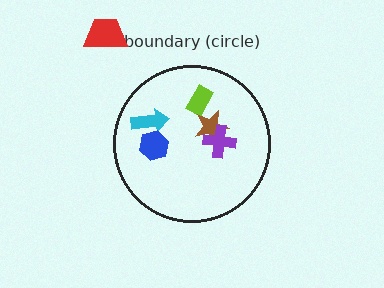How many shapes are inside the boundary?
5 inside, 1 outside.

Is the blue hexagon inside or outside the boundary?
Inside.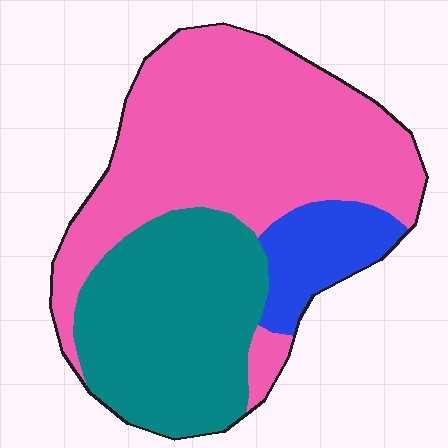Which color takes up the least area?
Blue, at roughly 10%.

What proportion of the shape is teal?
Teal covers around 35% of the shape.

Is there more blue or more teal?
Teal.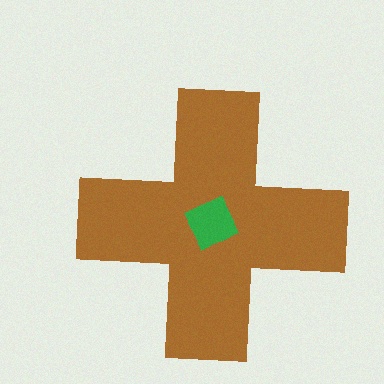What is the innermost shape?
The green square.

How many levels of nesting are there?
2.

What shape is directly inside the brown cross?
The green square.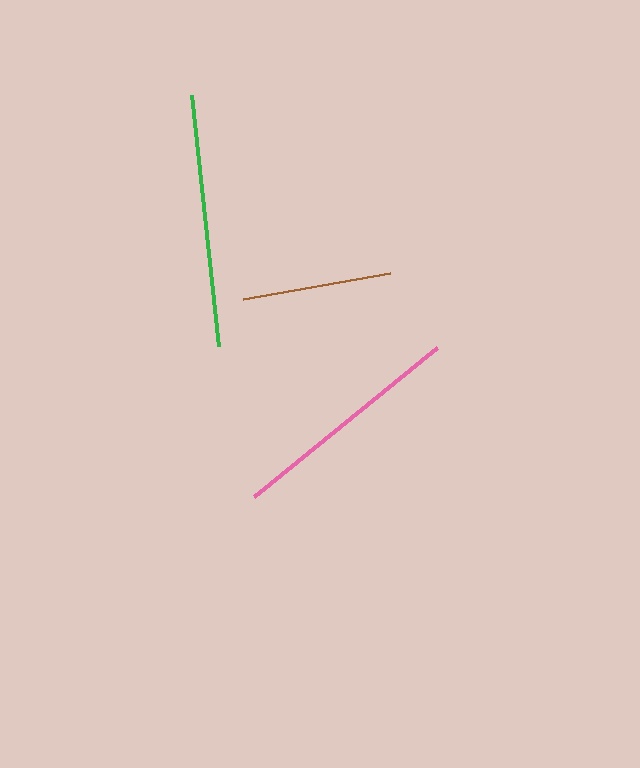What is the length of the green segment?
The green segment is approximately 253 pixels long.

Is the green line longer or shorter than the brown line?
The green line is longer than the brown line.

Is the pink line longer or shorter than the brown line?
The pink line is longer than the brown line.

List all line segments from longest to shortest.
From longest to shortest: green, pink, brown.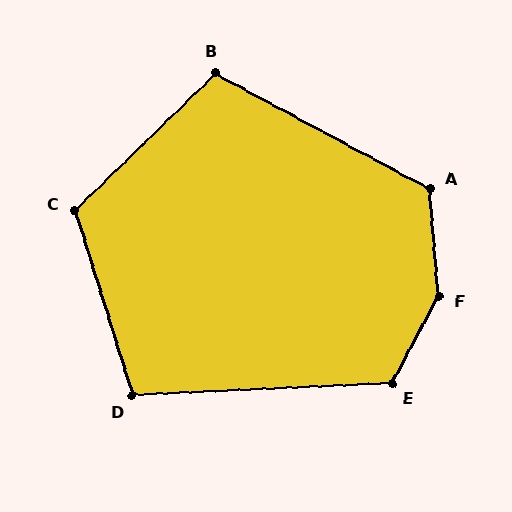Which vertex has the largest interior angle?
F, at approximately 148 degrees.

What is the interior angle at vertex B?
Approximately 108 degrees (obtuse).